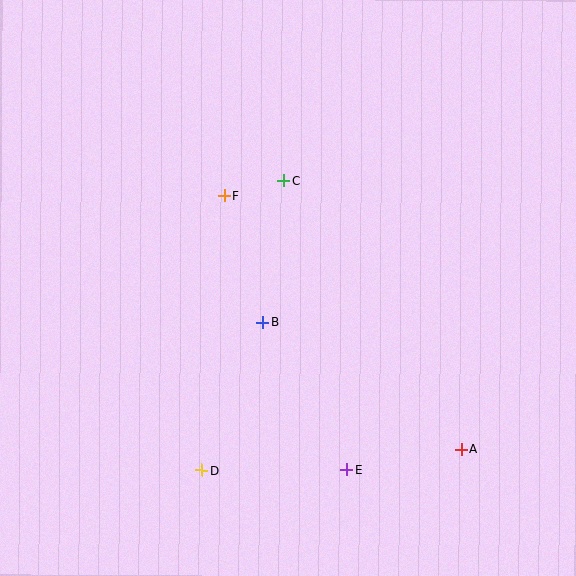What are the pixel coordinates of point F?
Point F is at (224, 195).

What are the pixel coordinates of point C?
Point C is at (283, 181).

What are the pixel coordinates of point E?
Point E is at (347, 470).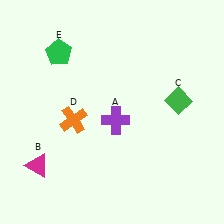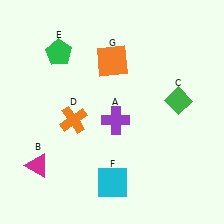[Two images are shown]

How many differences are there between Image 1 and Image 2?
There are 2 differences between the two images.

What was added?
A cyan square (F), an orange square (G) were added in Image 2.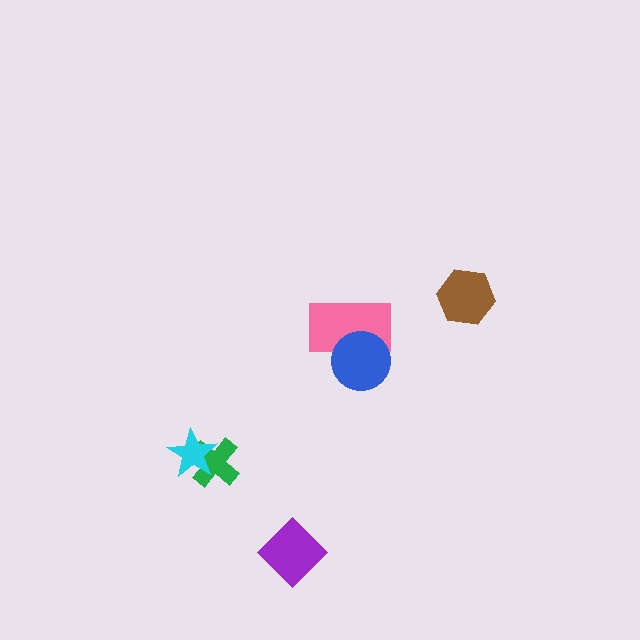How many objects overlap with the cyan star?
1 object overlaps with the cyan star.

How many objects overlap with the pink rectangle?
1 object overlaps with the pink rectangle.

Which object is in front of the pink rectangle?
The blue circle is in front of the pink rectangle.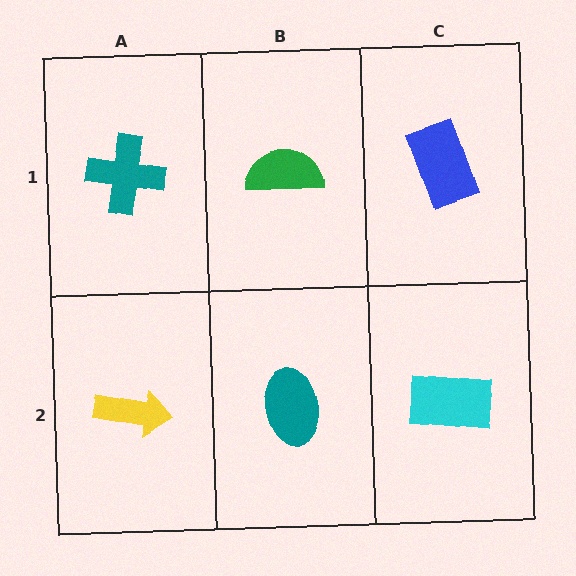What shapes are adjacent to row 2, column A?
A teal cross (row 1, column A), a teal ellipse (row 2, column B).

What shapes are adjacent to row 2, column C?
A blue rectangle (row 1, column C), a teal ellipse (row 2, column B).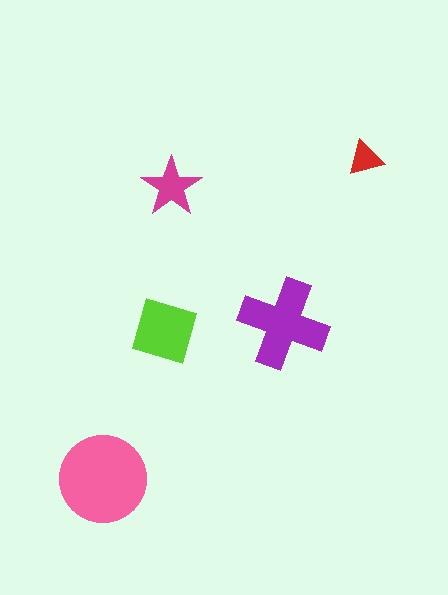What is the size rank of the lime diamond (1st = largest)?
3rd.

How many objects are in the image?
There are 5 objects in the image.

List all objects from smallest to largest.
The red triangle, the magenta star, the lime diamond, the purple cross, the pink circle.